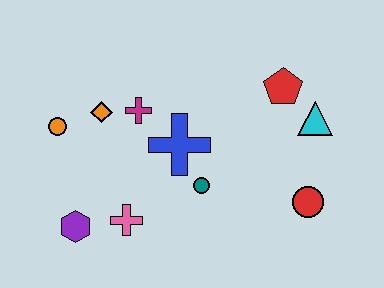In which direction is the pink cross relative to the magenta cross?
The pink cross is below the magenta cross.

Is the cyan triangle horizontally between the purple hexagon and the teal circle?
No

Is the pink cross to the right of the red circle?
No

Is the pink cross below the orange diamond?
Yes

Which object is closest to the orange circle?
The orange diamond is closest to the orange circle.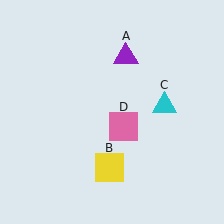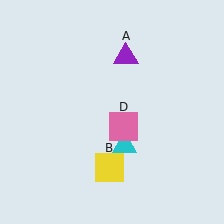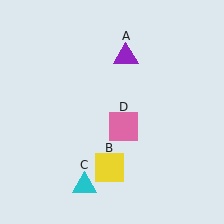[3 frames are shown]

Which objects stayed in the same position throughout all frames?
Purple triangle (object A) and yellow square (object B) and pink square (object D) remained stationary.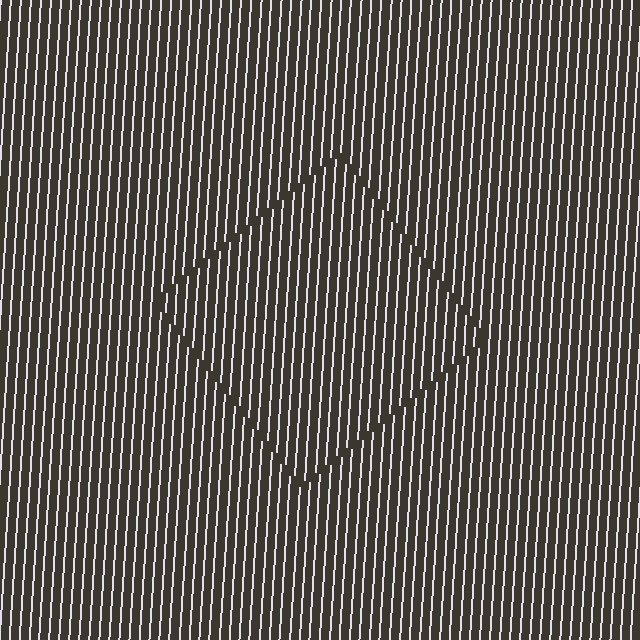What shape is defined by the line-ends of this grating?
An illusory square. The interior of the shape contains the same grating, shifted by half a period — the contour is defined by the phase discontinuity where line-ends from the inner and outer gratings abut.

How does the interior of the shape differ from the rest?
The interior of the shape contains the same grating, shifted by half a period — the contour is defined by the phase discontinuity where line-ends from the inner and outer gratings abut.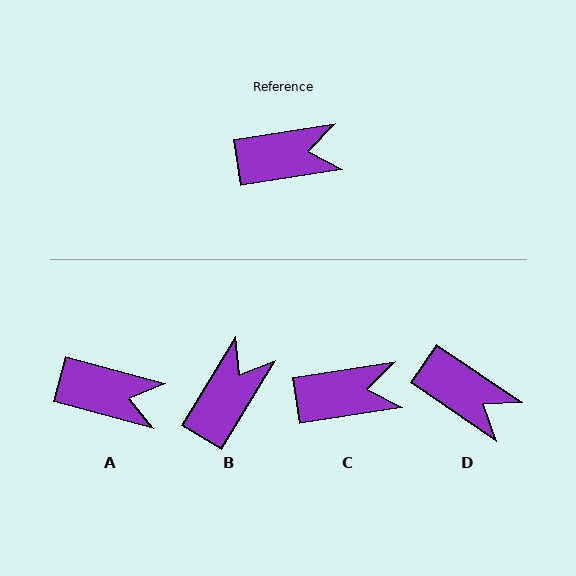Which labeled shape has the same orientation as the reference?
C.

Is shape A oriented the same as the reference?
No, it is off by about 24 degrees.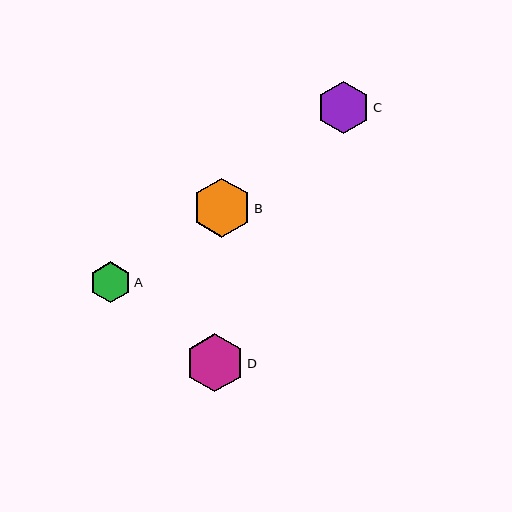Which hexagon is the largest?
Hexagon B is the largest with a size of approximately 59 pixels.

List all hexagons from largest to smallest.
From largest to smallest: B, D, C, A.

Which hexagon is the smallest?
Hexagon A is the smallest with a size of approximately 41 pixels.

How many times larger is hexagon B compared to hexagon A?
Hexagon B is approximately 1.4 times the size of hexagon A.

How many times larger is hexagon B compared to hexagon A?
Hexagon B is approximately 1.4 times the size of hexagon A.